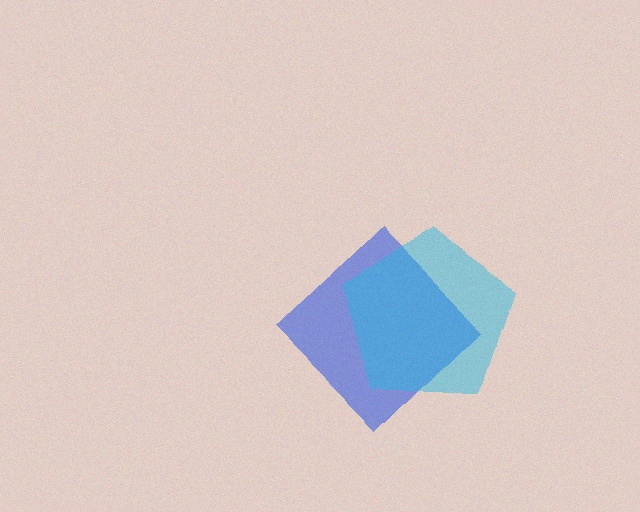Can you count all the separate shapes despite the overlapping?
Yes, there are 2 separate shapes.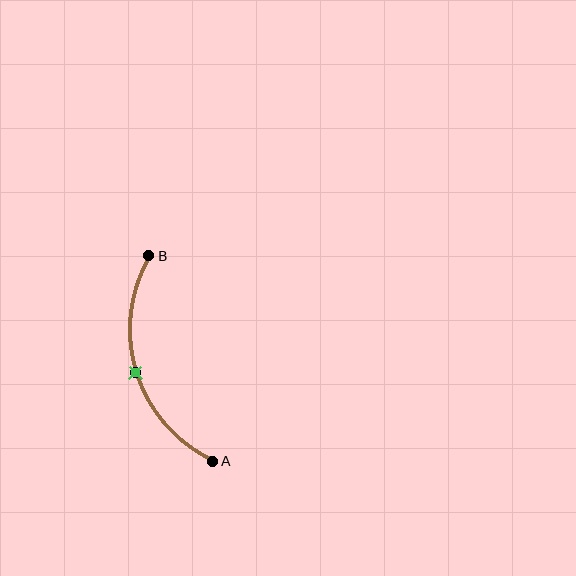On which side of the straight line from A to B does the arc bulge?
The arc bulges to the left of the straight line connecting A and B.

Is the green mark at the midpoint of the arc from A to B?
Yes. The green mark lies on the arc at equal arc-length from both A and B — it is the arc midpoint.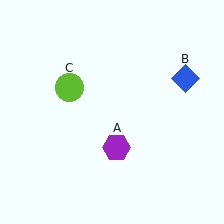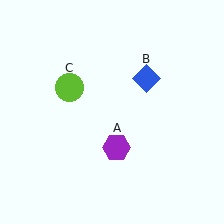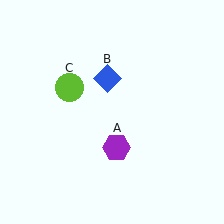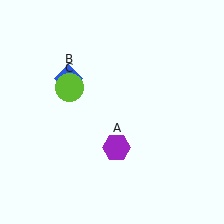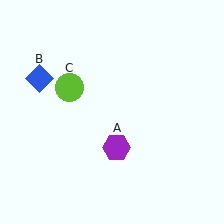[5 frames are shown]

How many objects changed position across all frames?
1 object changed position: blue diamond (object B).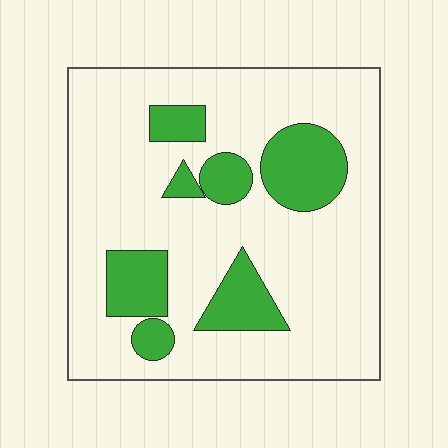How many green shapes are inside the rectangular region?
7.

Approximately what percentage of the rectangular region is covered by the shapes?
Approximately 20%.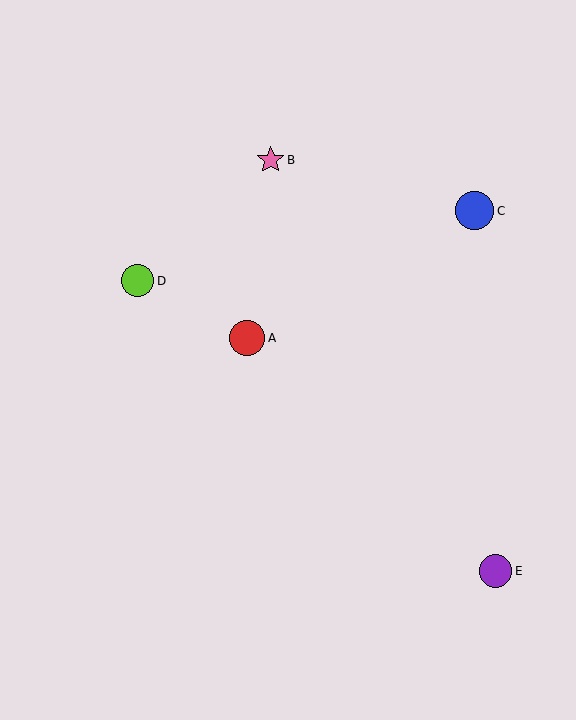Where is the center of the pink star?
The center of the pink star is at (271, 160).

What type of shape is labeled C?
Shape C is a blue circle.